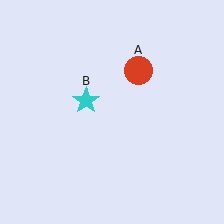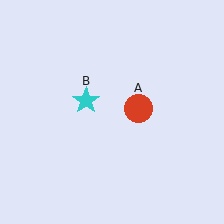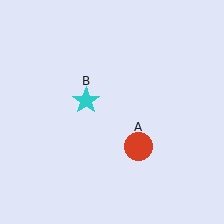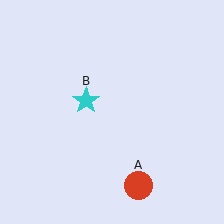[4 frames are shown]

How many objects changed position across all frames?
1 object changed position: red circle (object A).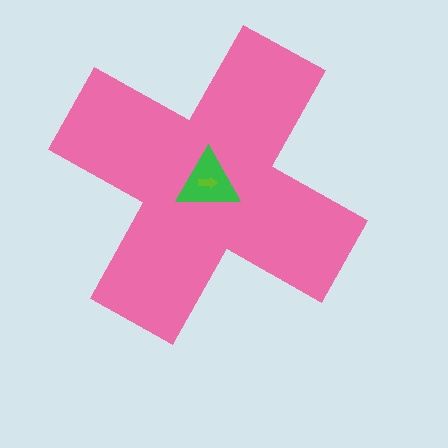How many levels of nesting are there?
3.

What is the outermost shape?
The pink cross.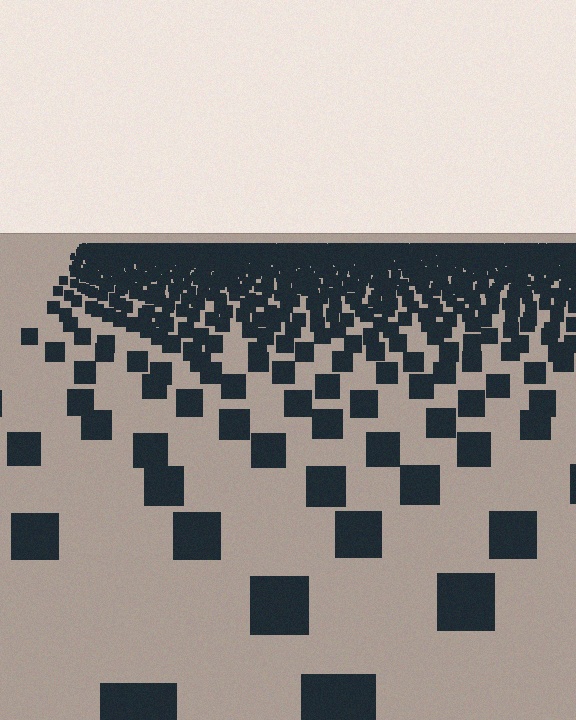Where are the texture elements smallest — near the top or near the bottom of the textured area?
Near the top.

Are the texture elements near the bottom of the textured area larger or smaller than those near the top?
Larger. Near the bottom, elements are closer to the viewer and appear at a bigger on-screen size.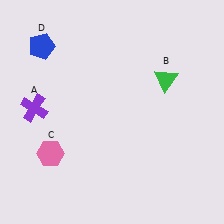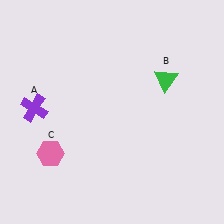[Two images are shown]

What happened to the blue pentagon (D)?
The blue pentagon (D) was removed in Image 2. It was in the top-left area of Image 1.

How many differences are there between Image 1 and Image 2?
There is 1 difference between the two images.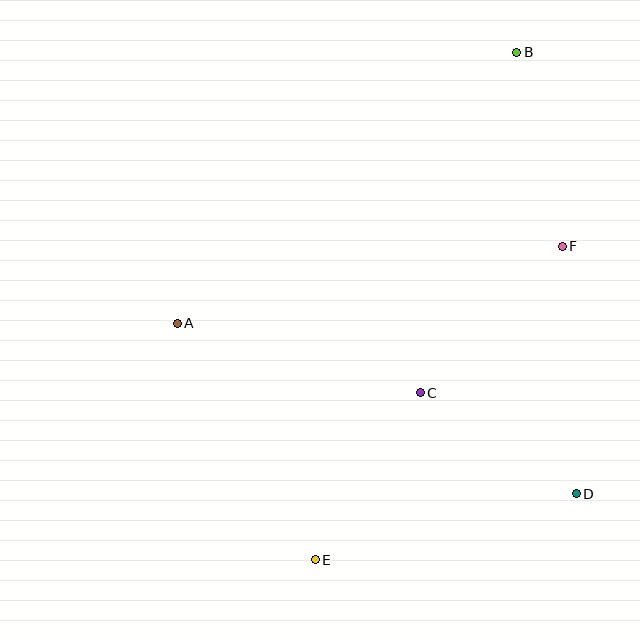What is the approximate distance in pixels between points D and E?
The distance between D and E is approximately 269 pixels.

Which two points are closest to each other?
Points C and D are closest to each other.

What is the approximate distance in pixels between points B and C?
The distance between B and C is approximately 354 pixels.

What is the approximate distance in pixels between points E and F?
The distance between E and F is approximately 399 pixels.